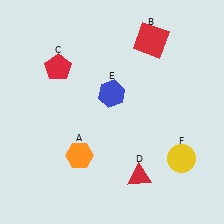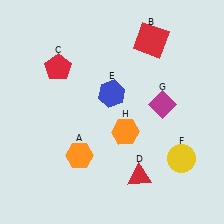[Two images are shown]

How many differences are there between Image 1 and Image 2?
There are 2 differences between the two images.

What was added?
A magenta diamond (G), an orange hexagon (H) were added in Image 2.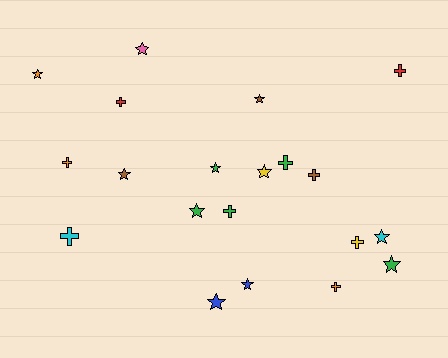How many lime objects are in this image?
There are no lime objects.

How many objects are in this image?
There are 20 objects.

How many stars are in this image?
There are 11 stars.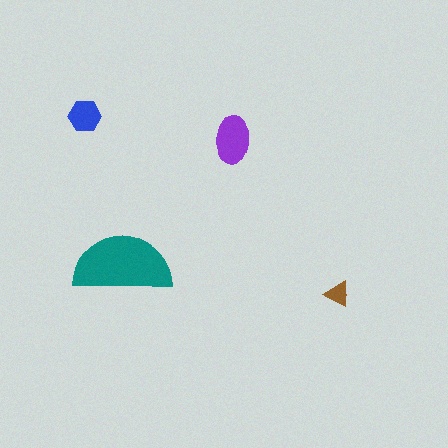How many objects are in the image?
There are 4 objects in the image.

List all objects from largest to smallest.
The teal semicircle, the purple ellipse, the blue hexagon, the brown triangle.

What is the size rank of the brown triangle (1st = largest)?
4th.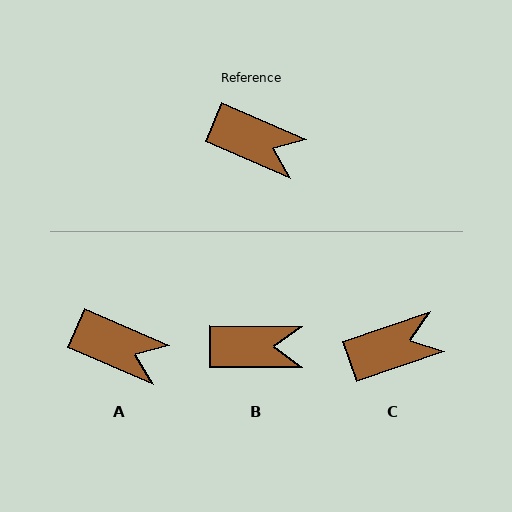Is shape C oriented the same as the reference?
No, it is off by about 42 degrees.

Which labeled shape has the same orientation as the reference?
A.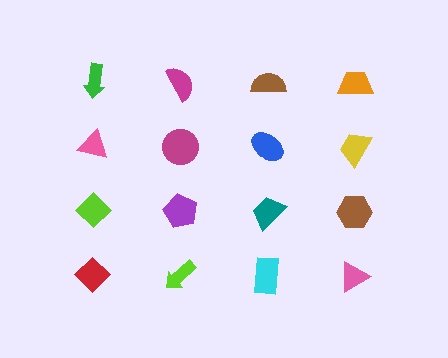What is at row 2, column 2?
A magenta circle.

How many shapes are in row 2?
4 shapes.